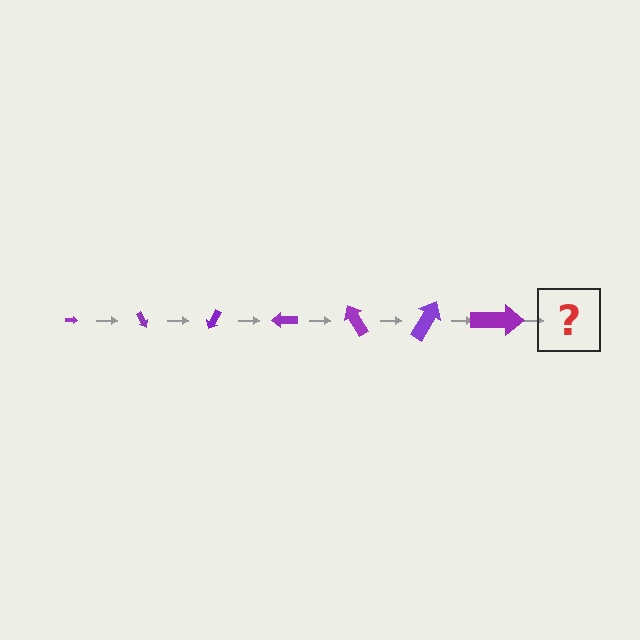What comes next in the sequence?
The next element should be an arrow, larger than the previous one and rotated 420 degrees from the start.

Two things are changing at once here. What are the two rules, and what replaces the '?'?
The two rules are that the arrow grows larger each step and it rotates 60 degrees each step. The '?' should be an arrow, larger than the previous one and rotated 420 degrees from the start.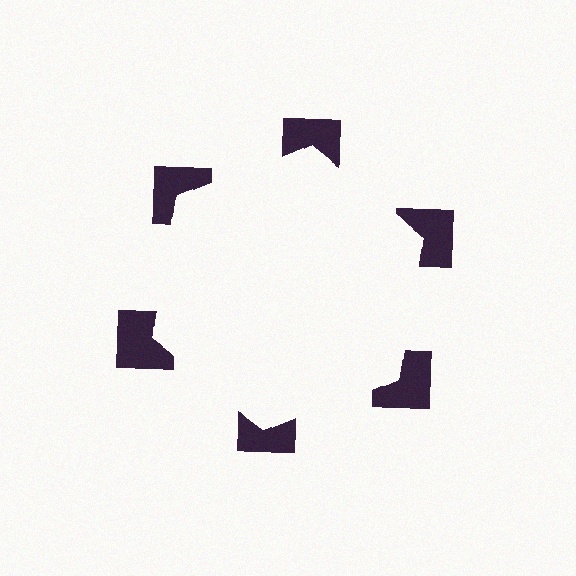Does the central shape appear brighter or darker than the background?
It typically appears slightly brighter than the background, even though no actual brightness change is drawn.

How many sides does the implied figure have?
6 sides.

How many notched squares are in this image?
There are 6 — one at each vertex of the illusory hexagon.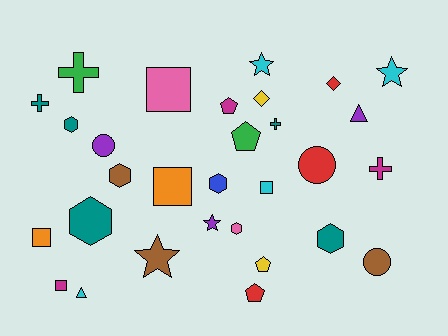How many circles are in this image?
There are 3 circles.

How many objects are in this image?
There are 30 objects.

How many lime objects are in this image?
There are no lime objects.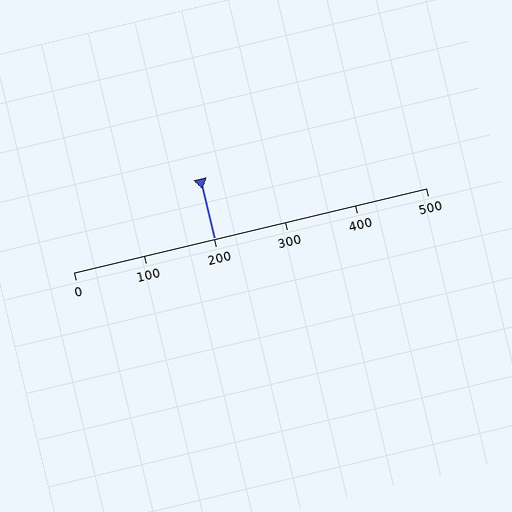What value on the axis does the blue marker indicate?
The marker indicates approximately 200.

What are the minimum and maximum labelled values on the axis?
The axis runs from 0 to 500.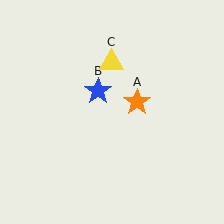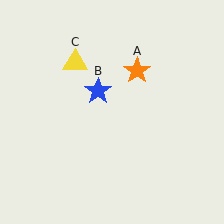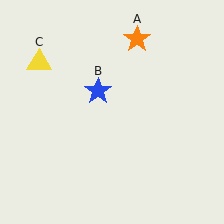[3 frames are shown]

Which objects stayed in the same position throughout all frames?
Blue star (object B) remained stationary.